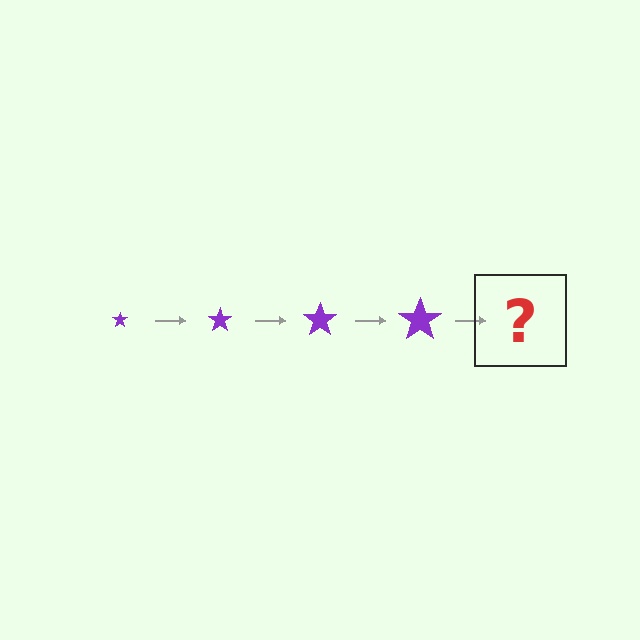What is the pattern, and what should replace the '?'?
The pattern is that the star gets progressively larger each step. The '?' should be a purple star, larger than the previous one.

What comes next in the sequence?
The next element should be a purple star, larger than the previous one.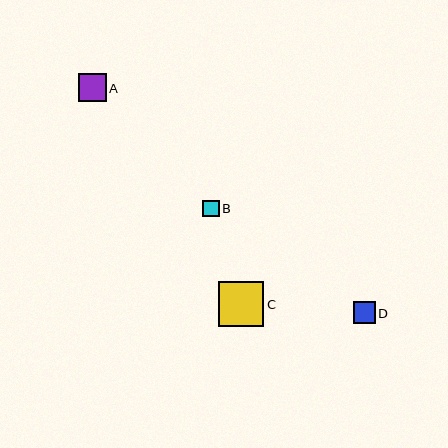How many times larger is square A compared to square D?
Square A is approximately 1.3 times the size of square D.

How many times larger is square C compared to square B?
Square C is approximately 2.6 times the size of square B.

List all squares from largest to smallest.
From largest to smallest: C, A, D, B.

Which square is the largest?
Square C is the largest with a size of approximately 45 pixels.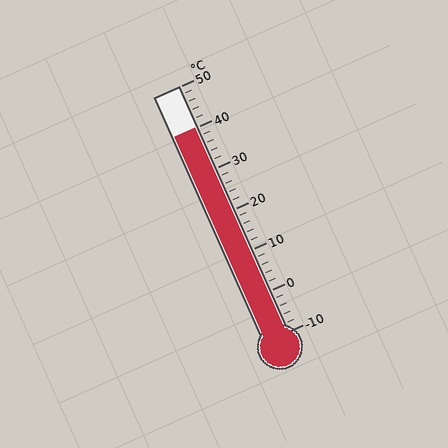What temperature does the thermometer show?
The thermometer shows approximately 40°C.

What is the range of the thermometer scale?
The thermometer scale ranges from -10°C to 50°C.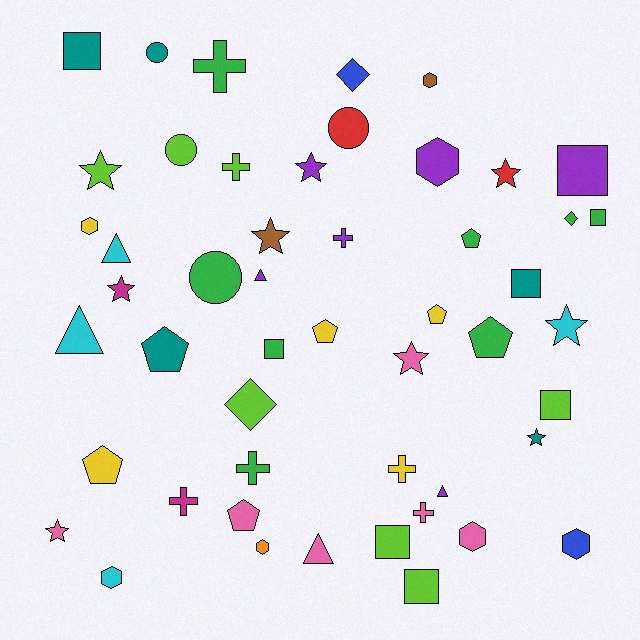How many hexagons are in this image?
There are 7 hexagons.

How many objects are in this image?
There are 50 objects.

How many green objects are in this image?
There are 8 green objects.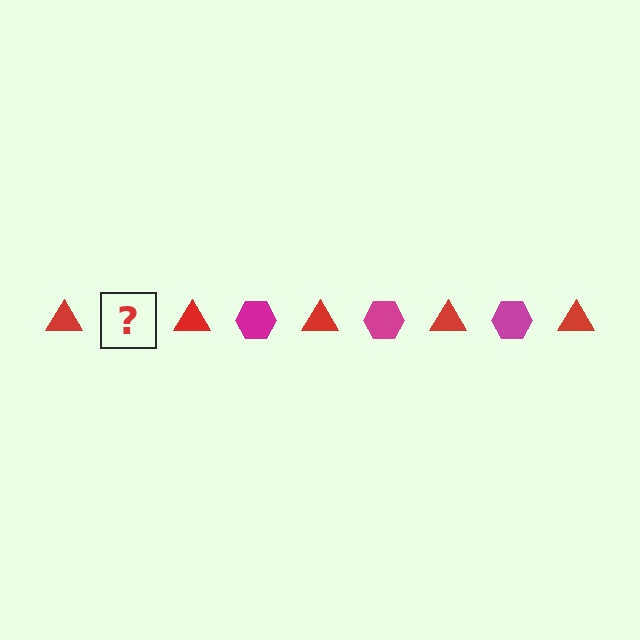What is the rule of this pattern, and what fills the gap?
The rule is that the pattern alternates between red triangle and magenta hexagon. The gap should be filled with a magenta hexagon.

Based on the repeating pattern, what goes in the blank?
The blank should be a magenta hexagon.